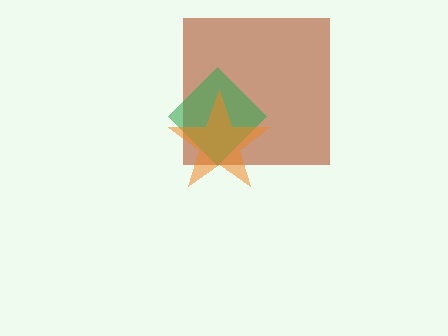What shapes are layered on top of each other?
The layered shapes are: a brown square, a green diamond, an orange star.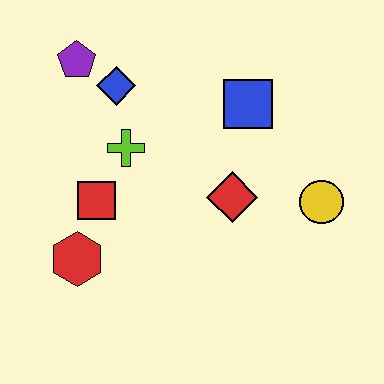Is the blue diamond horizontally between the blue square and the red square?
Yes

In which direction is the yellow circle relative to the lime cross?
The yellow circle is to the right of the lime cross.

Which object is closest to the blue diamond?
The purple pentagon is closest to the blue diamond.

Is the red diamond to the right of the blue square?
No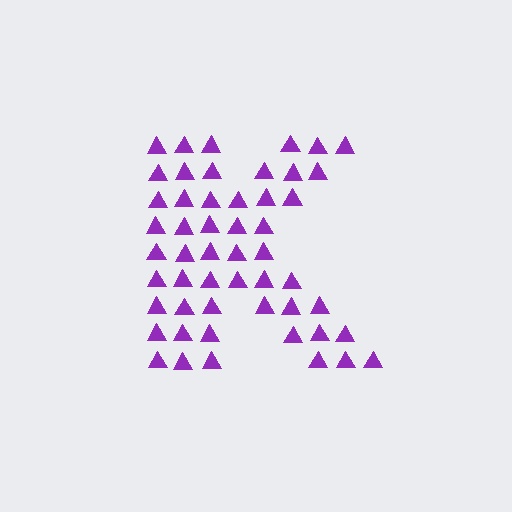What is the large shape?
The large shape is the letter K.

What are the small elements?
The small elements are triangles.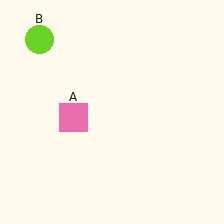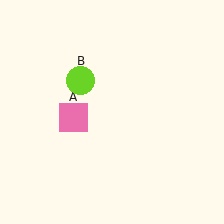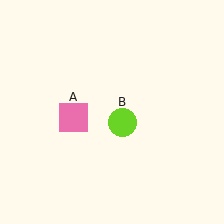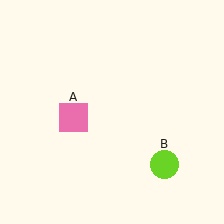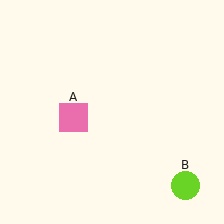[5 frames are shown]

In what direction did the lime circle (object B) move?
The lime circle (object B) moved down and to the right.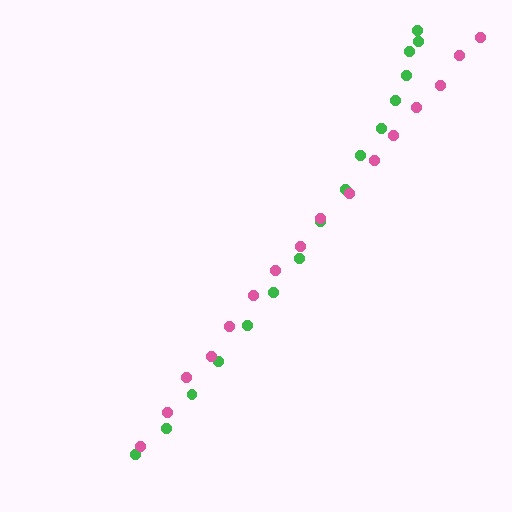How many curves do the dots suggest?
There are 2 distinct paths.